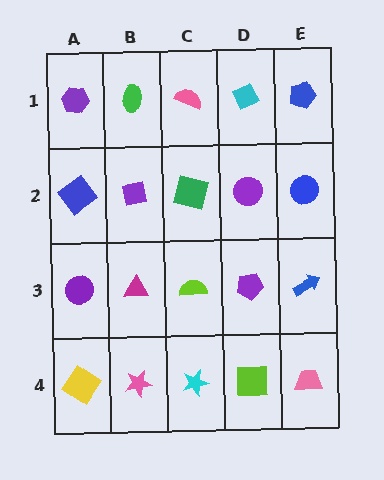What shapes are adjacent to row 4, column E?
A blue arrow (row 3, column E), a lime square (row 4, column D).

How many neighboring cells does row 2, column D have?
4.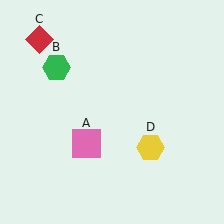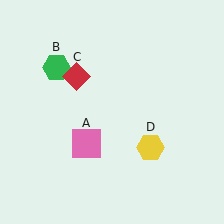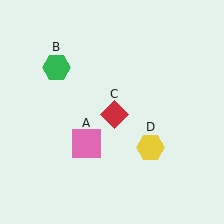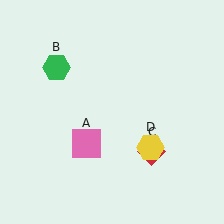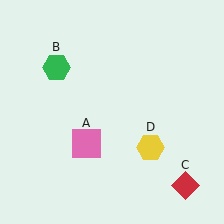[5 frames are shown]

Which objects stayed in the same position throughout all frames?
Pink square (object A) and green hexagon (object B) and yellow hexagon (object D) remained stationary.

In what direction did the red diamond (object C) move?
The red diamond (object C) moved down and to the right.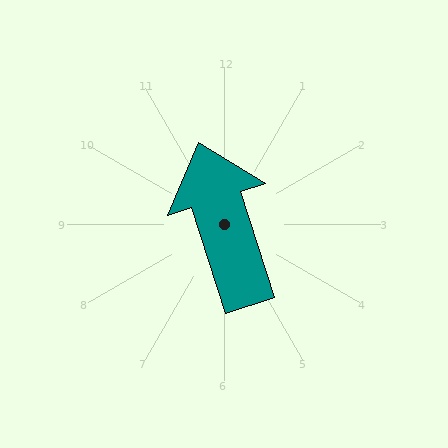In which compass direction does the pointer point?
North.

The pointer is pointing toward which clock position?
Roughly 11 o'clock.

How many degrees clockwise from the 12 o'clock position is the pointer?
Approximately 342 degrees.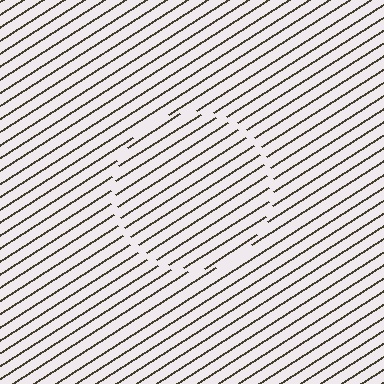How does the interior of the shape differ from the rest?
The interior of the shape contains the same grating, shifted by half a period — the contour is defined by the phase discontinuity where line-ends from the inner and outer gratings abut.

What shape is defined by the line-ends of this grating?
An illusory circle. The interior of the shape contains the same grating, shifted by half a period — the contour is defined by the phase discontinuity where line-ends from the inner and outer gratings abut.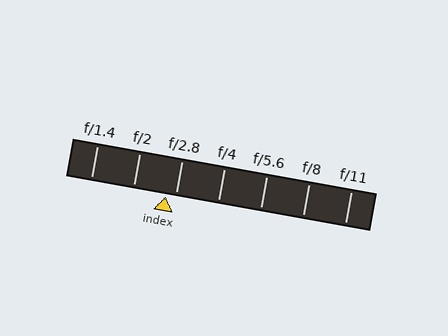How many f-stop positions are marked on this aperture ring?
There are 7 f-stop positions marked.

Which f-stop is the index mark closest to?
The index mark is closest to f/2.8.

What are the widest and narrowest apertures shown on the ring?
The widest aperture shown is f/1.4 and the narrowest is f/11.